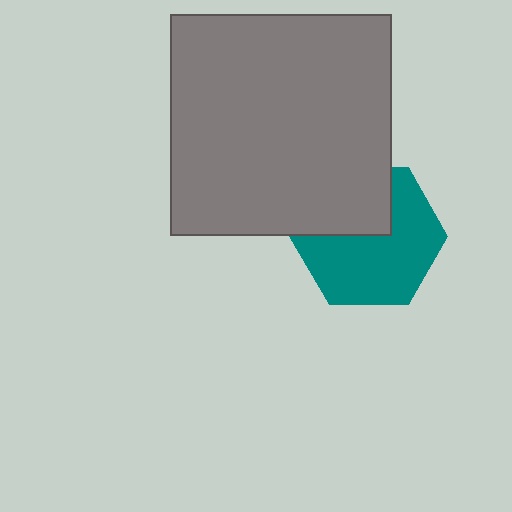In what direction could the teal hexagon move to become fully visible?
The teal hexagon could move down. That would shift it out from behind the gray square entirely.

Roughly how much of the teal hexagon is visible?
Most of it is visible (roughly 66%).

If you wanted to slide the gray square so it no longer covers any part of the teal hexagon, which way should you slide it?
Slide it up — that is the most direct way to separate the two shapes.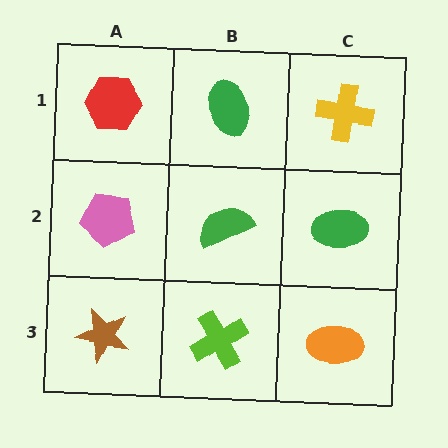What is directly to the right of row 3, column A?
A lime cross.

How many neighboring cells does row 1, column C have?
2.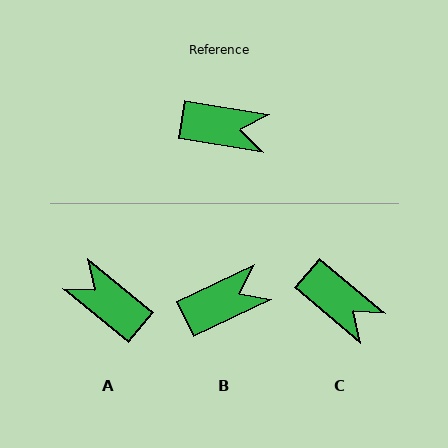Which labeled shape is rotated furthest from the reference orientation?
A, about 150 degrees away.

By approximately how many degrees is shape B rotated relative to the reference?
Approximately 35 degrees counter-clockwise.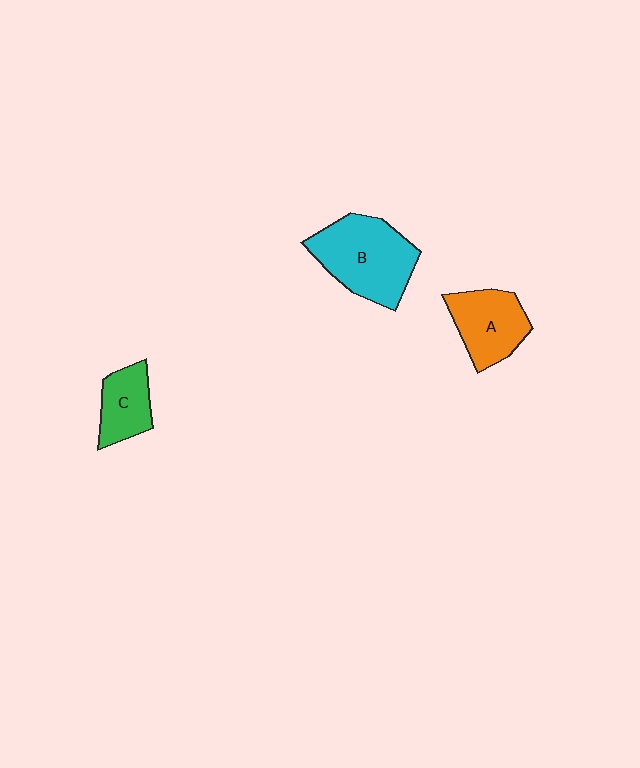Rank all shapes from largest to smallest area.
From largest to smallest: B (cyan), A (orange), C (green).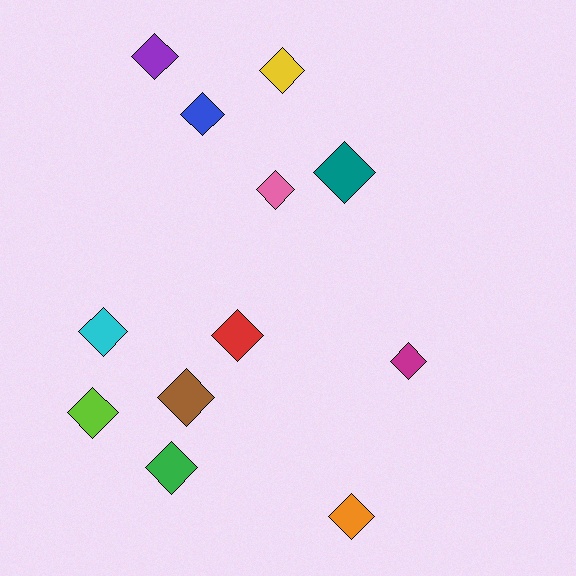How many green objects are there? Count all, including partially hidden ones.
There is 1 green object.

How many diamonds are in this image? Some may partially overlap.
There are 12 diamonds.